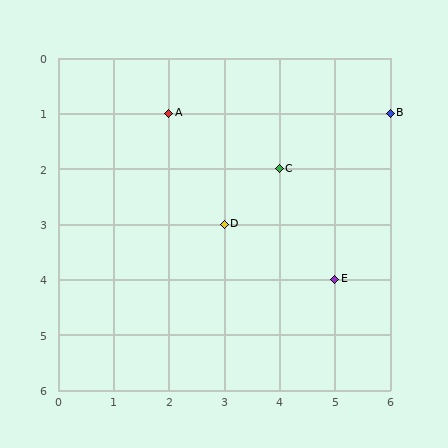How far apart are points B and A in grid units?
Points B and A are 4 columns apart.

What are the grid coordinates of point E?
Point E is at grid coordinates (5, 4).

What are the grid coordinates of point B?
Point B is at grid coordinates (6, 1).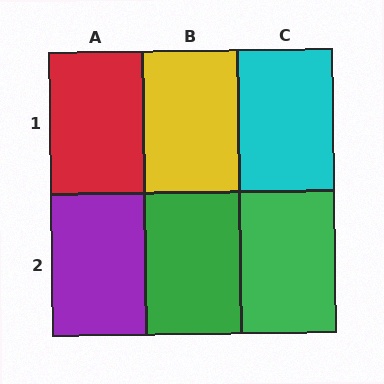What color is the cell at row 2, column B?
Green.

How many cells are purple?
1 cell is purple.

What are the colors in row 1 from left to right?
Red, yellow, cyan.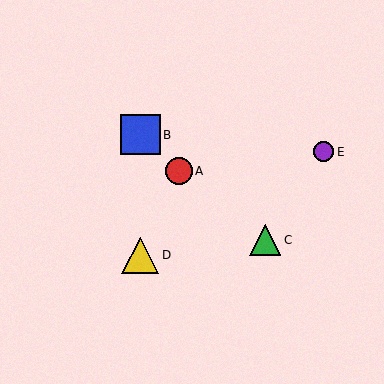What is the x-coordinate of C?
Object C is at x≈265.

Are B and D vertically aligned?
Yes, both are at x≈140.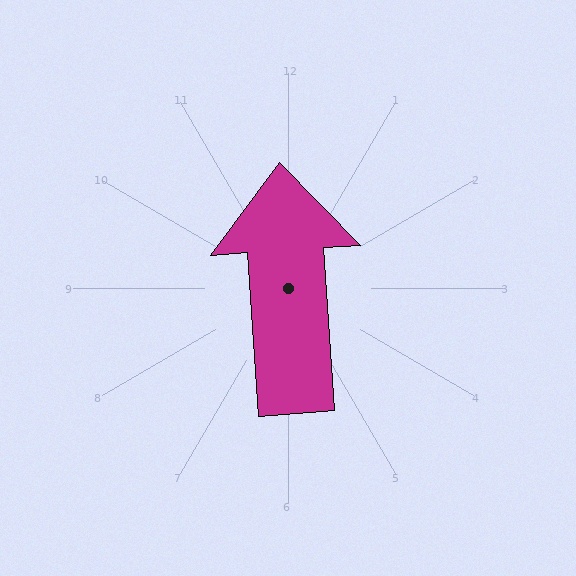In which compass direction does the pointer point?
North.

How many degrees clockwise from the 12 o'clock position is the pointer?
Approximately 356 degrees.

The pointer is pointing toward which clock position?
Roughly 12 o'clock.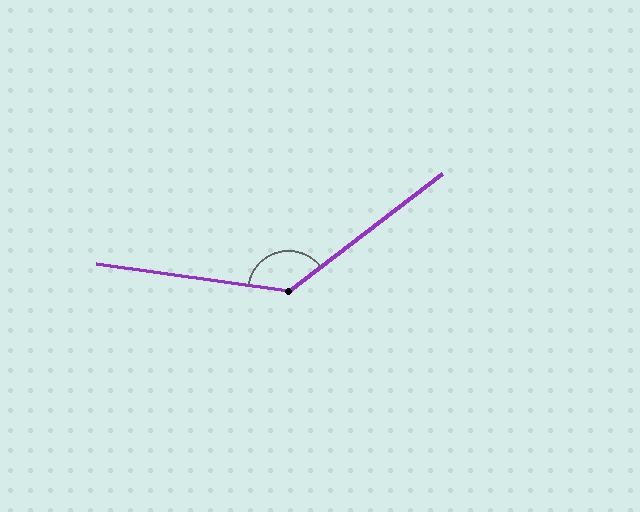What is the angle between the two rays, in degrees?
Approximately 134 degrees.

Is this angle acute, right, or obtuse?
It is obtuse.